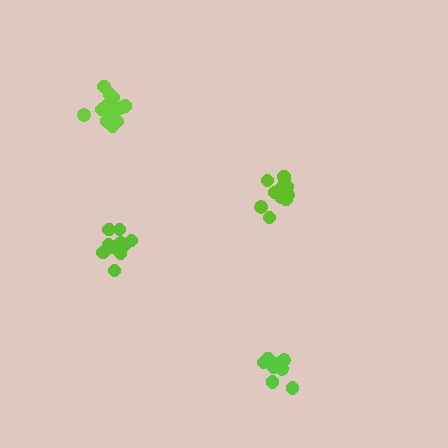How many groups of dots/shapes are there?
There are 4 groups.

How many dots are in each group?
Group 1: 9 dots, Group 2: 11 dots, Group 3: 11 dots, Group 4: 15 dots (46 total).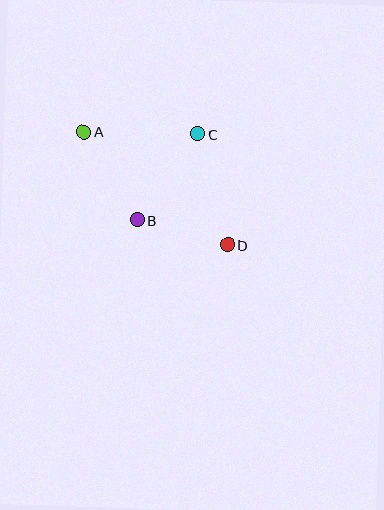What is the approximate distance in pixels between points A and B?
The distance between A and B is approximately 103 pixels.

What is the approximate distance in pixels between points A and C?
The distance between A and C is approximately 114 pixels.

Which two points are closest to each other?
Points B and D are closest to each other.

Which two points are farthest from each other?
Points A and D are farthest from each other.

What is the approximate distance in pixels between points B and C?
The distance between B and C is approximately 105 pixels.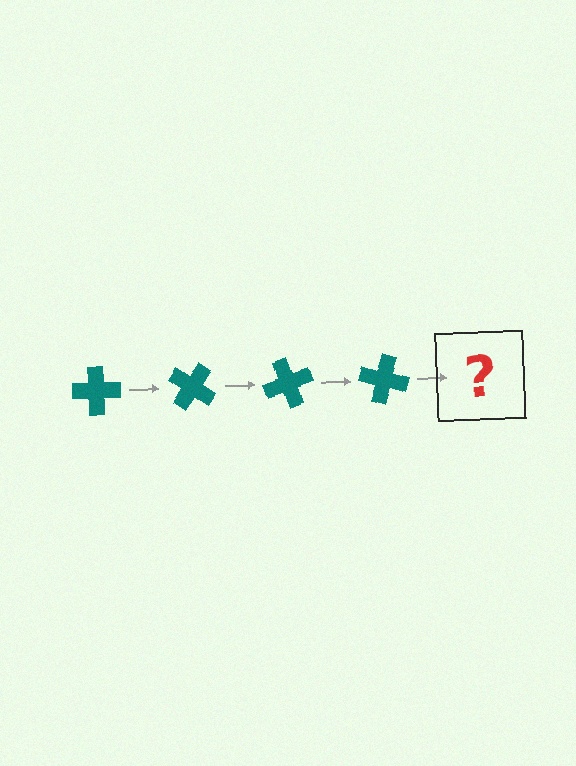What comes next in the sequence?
The next element should be a teal cross rotated 140 degrees.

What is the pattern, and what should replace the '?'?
The pattern is that the cross rotates 35 degrees each step. The '?' should be a teal cross rotated 140 degrees.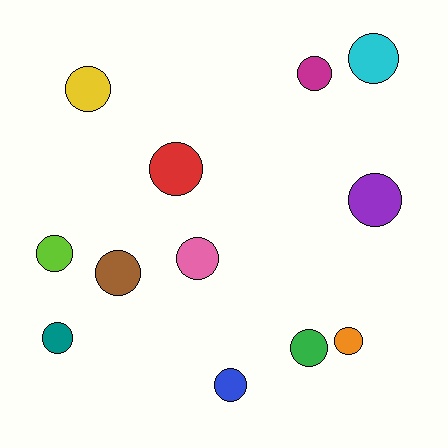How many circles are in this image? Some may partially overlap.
There are 12 circles.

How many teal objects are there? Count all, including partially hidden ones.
There is 1 teal object.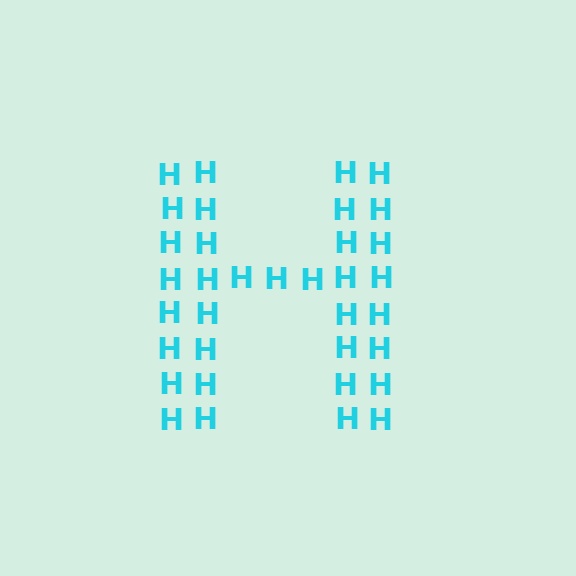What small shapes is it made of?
It is made of small letter H's.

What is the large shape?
The large shape is the letter H.